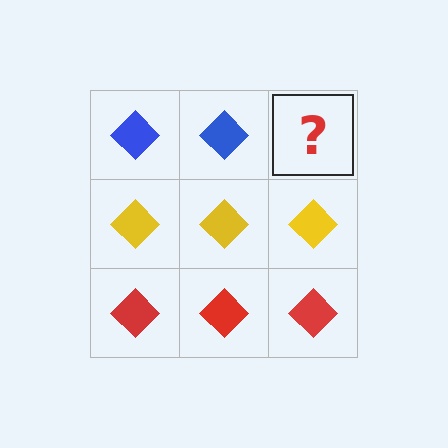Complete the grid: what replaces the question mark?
The question mark should be replaced with a blue diamond.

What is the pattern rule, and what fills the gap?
The rule is that each row has a consistent color. The gap should be filled with a blue diamond.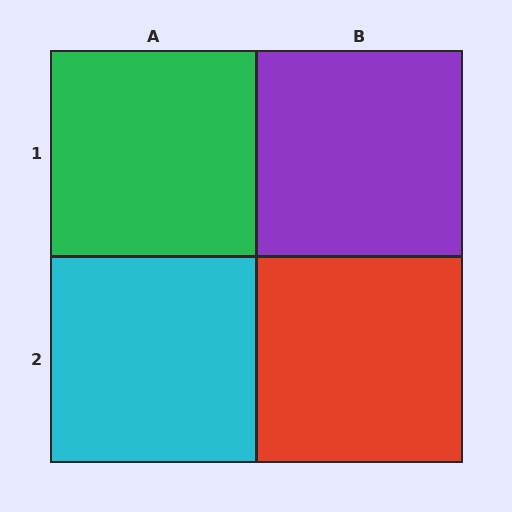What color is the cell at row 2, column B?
Red.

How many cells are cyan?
1 cell is cyan.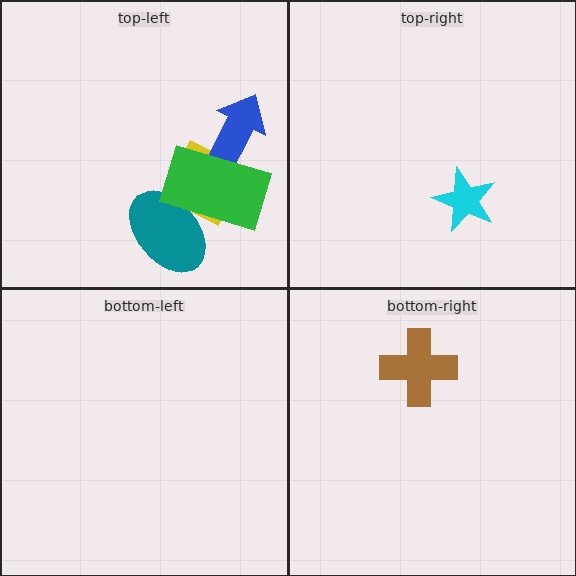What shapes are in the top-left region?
The yellow square, the blue arrow, the teal ellipse, the green rectangle.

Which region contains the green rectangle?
The top-left region.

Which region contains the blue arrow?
The top-left region.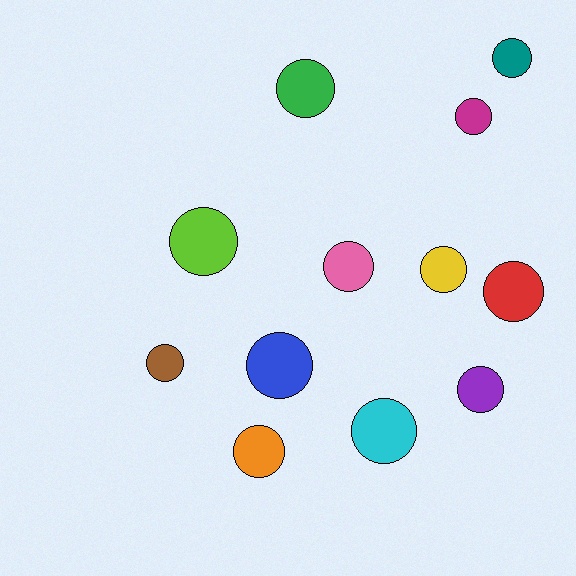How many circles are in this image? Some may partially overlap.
There are 12 circles.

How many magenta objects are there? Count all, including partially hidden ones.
There is 1 magenta object.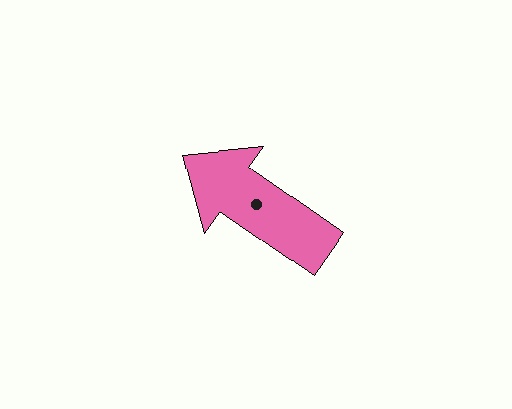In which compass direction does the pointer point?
Northwest.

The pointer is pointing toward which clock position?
Roughly 10 o'clock.